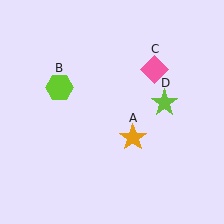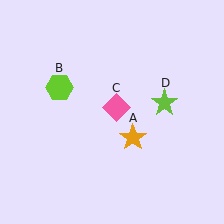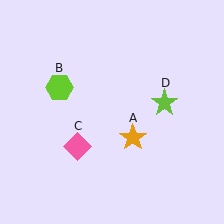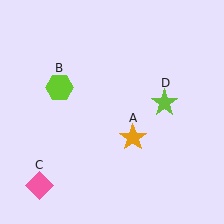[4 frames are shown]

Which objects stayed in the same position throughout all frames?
Orange star (object A) and lime hexagon (object B) and lime star (object D) remained stationary.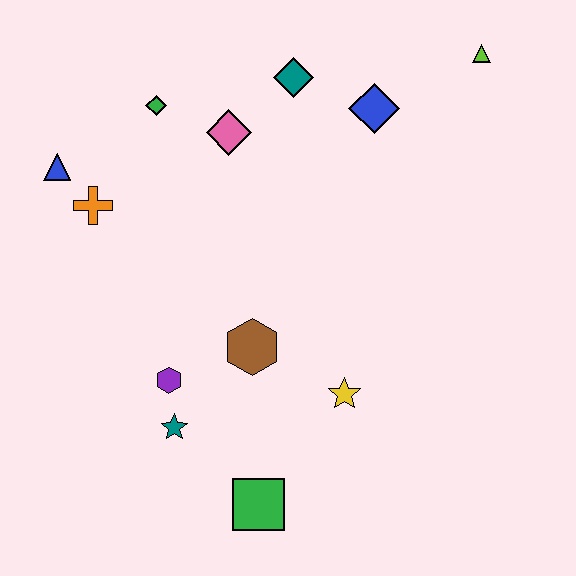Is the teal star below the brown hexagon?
Yes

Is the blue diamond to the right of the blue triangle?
Yes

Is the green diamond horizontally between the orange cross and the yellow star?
Yes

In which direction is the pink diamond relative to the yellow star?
The pink diamond is above the yellow star.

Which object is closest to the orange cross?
The blue triangle is closest to the orange cross.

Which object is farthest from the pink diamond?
The green square is farthest from the pink diamond.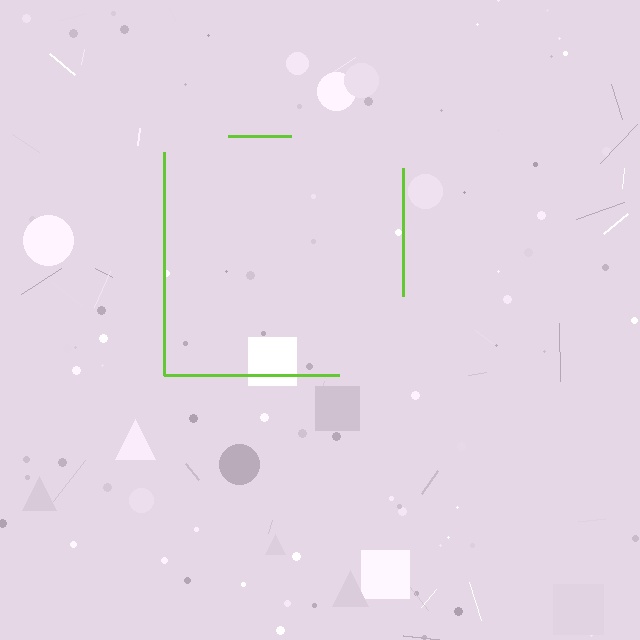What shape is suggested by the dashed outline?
The dashed outline suggests a square.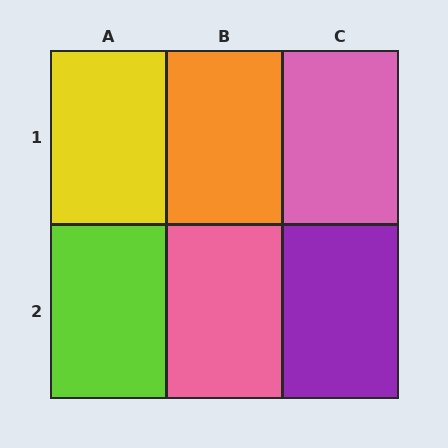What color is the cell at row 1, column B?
Orange.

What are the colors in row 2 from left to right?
Lime, pink, purple.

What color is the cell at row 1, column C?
Pink.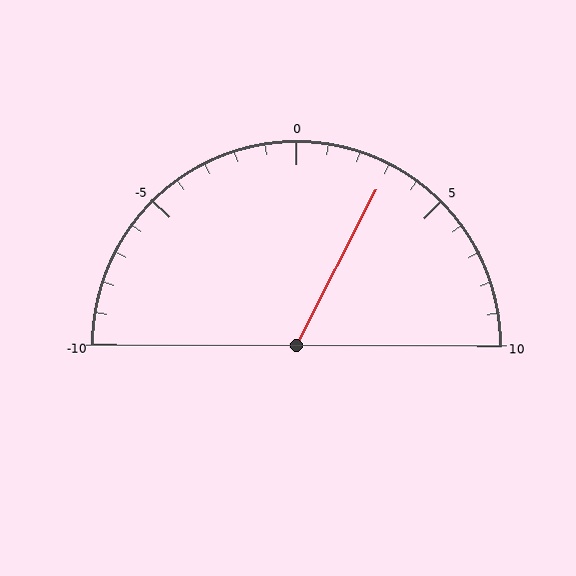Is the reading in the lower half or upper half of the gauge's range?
The reading is in the upper half of the range (-10 to 10).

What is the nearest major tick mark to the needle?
The nearest major tick mark is 5.